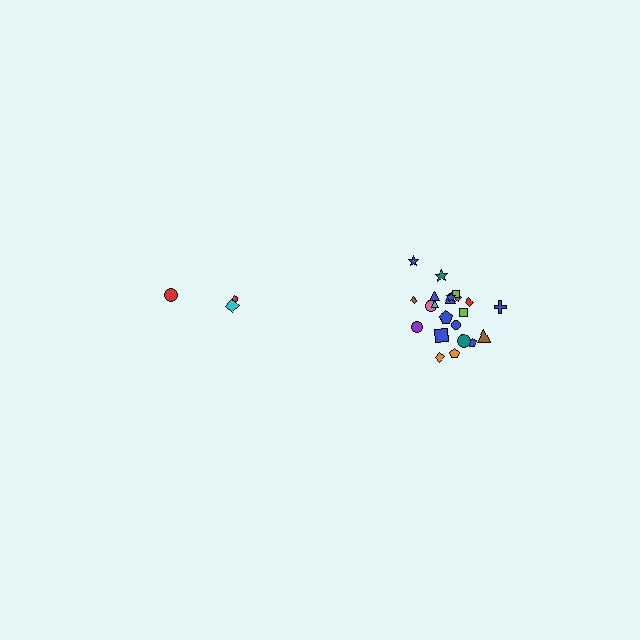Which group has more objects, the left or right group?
The right group.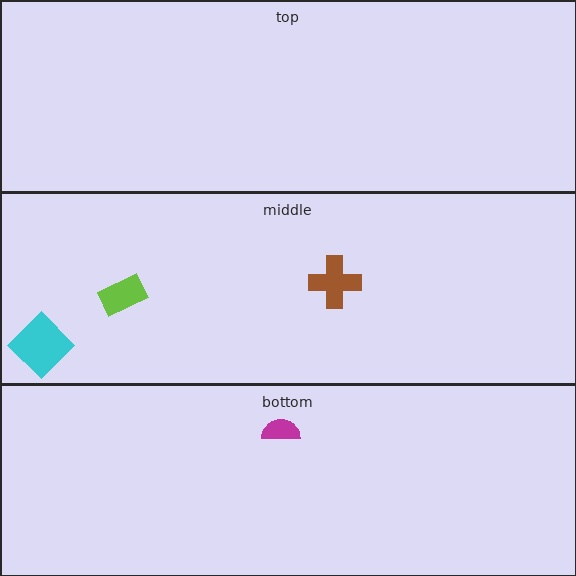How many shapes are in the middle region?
3.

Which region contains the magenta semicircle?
The bottom region.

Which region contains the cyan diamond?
The middle region.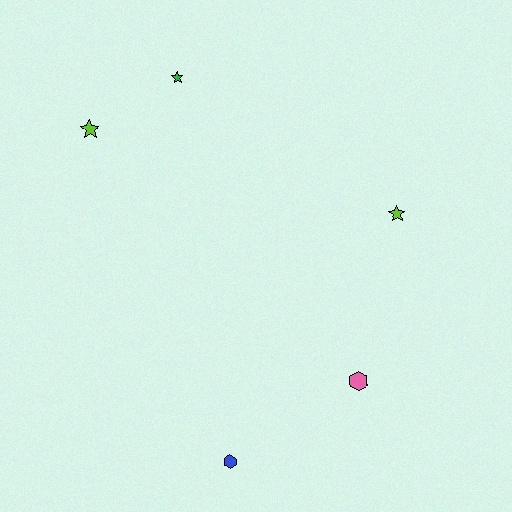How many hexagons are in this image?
There are 2 hexagons.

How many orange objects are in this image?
There are no orange objects.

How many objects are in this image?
There are 5 objects.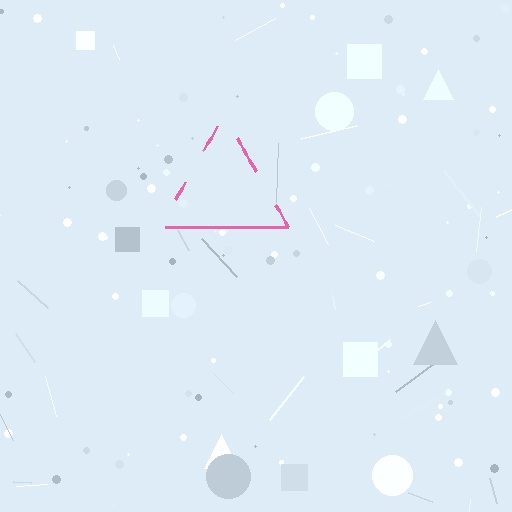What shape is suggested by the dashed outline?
The dashed outline suggests a triangle.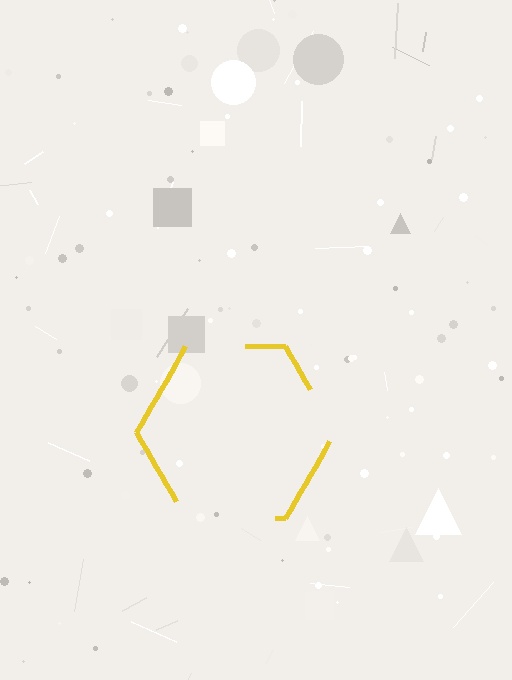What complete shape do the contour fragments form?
The contour fragments form a hexagon.